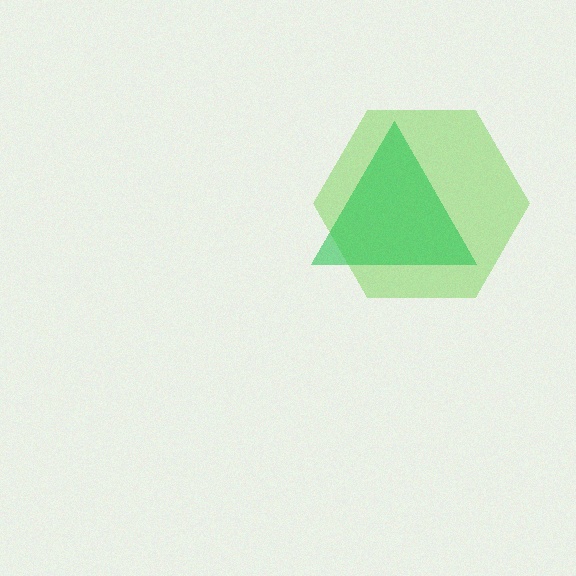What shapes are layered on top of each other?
The layered shapes are: a lime hexagon, a green triangle.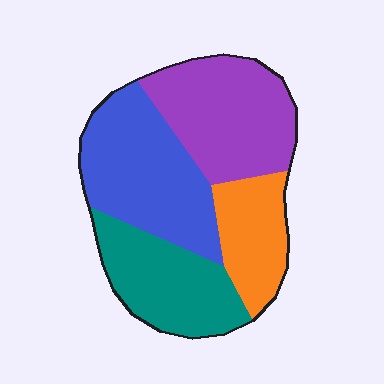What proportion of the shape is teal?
Teal takes up about one quarter (1/4) of the shape.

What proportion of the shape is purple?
Purple covers around 30% of the shape.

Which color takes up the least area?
Orange, at roughly 15%.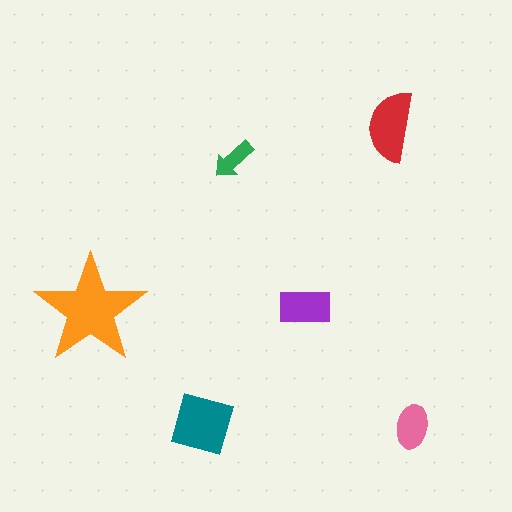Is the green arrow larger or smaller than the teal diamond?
Smaller.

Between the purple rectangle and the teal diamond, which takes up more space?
The teal diamond.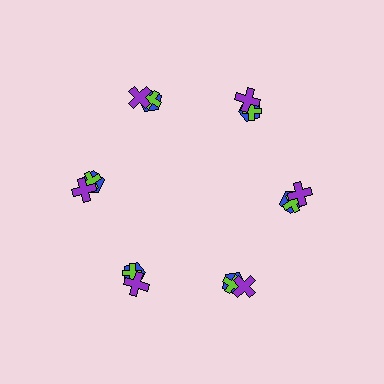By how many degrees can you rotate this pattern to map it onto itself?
The pattern maps onto itself every 60 degrees of rotation.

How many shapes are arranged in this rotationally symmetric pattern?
There are 18 shapes, arranged in 6 groups of 3.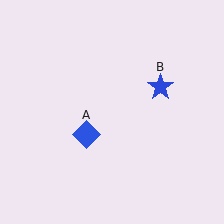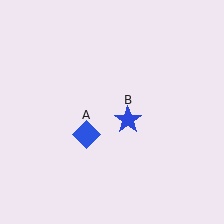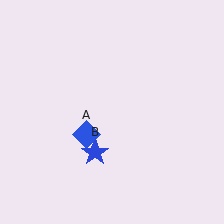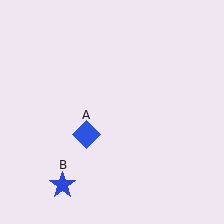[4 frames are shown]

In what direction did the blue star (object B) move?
The blue star (object B) moved down and to the left.